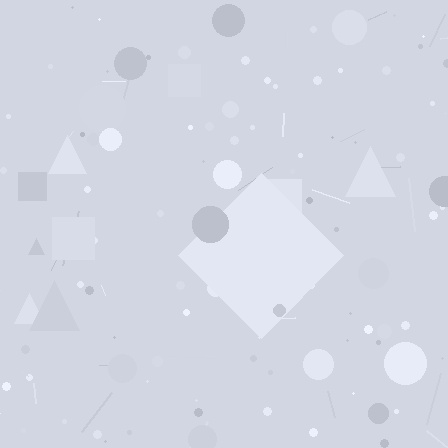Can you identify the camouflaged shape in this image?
The camouflaged shape is a diamond.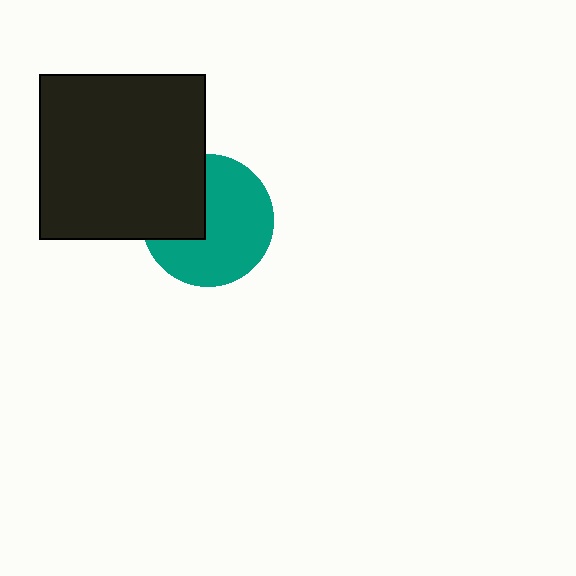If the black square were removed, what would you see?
You would see the complete teal circle.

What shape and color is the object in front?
The object in front is a black square.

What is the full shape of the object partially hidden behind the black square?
The partially hidden object is a teal circle.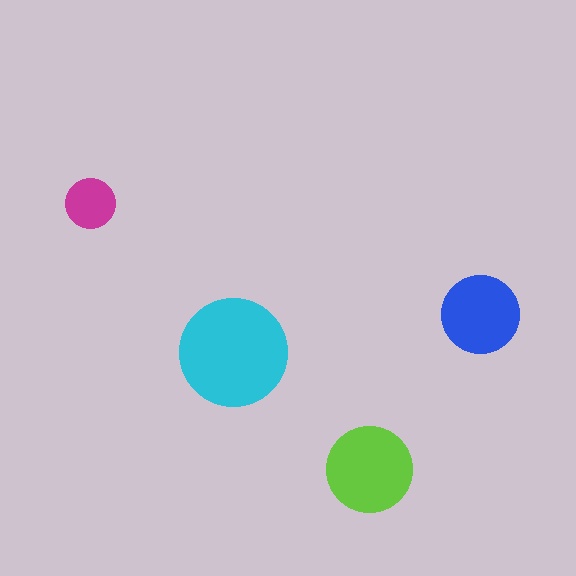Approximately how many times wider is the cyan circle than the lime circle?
About 1.5 times wider.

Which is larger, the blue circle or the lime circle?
The lime one.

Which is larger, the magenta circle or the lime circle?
The lime one.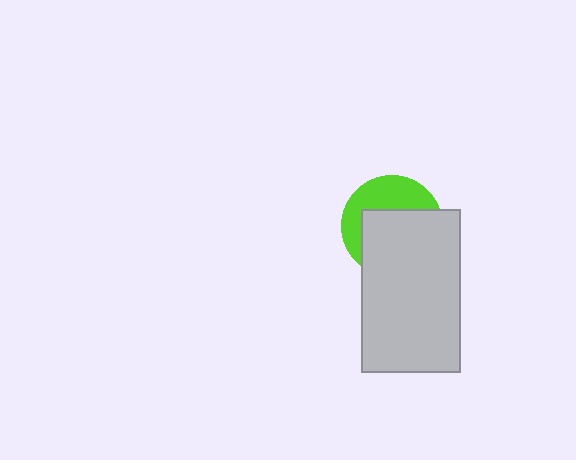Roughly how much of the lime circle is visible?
A small part of it is visible (roughly 41%).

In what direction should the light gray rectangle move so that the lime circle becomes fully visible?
The light gray rectangle should move toward the lower-right. That is the shortest direction to clear the overlap and leave the lime circle fully visible.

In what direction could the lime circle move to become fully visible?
The lime circle could move toward the upper-left. That would shift it out from behind the light gray rectangle entirely.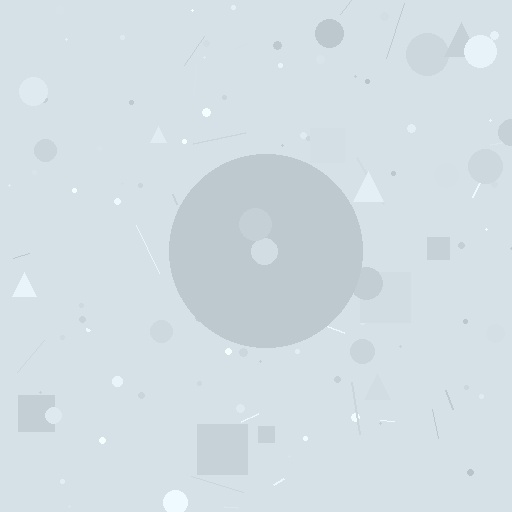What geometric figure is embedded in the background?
A circle is embedded in the background.